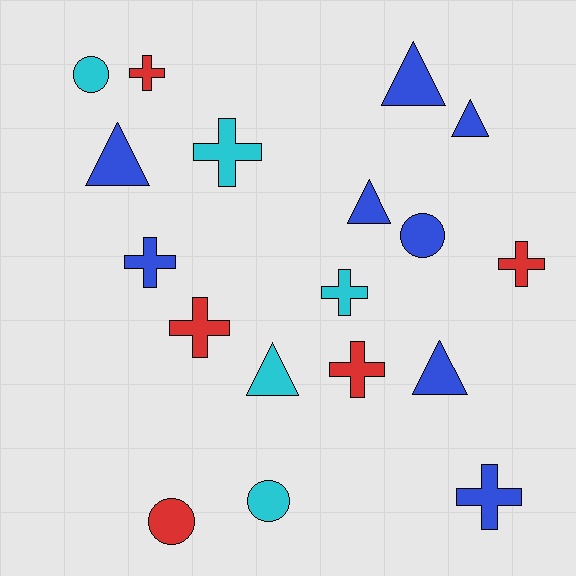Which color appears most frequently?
Blue, with 8 objects.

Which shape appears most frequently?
Cross, with 8 objects.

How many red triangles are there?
There are no red triangles.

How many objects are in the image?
There are 18 objects.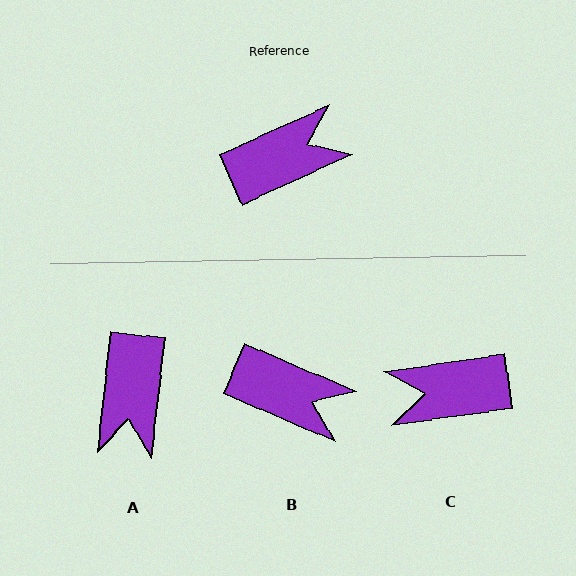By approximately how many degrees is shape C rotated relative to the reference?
Approximately 164 degrees counter-clockwise.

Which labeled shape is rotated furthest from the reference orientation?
C, about 164 degrees away.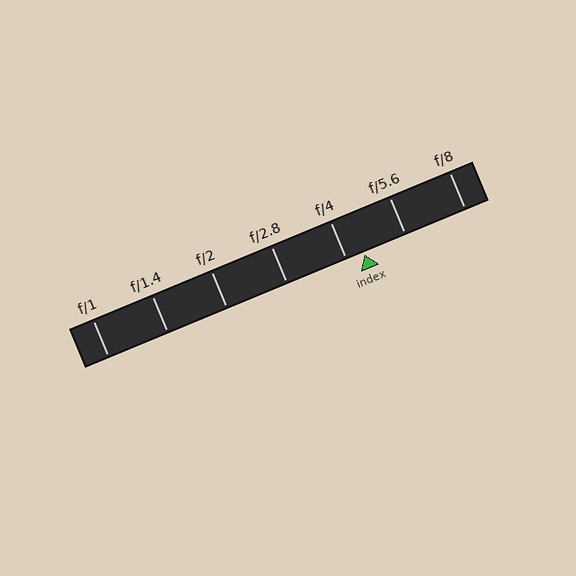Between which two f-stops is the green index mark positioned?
The index mark is between f/4 and f/5.6.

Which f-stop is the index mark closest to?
The index mark is closest to f/4.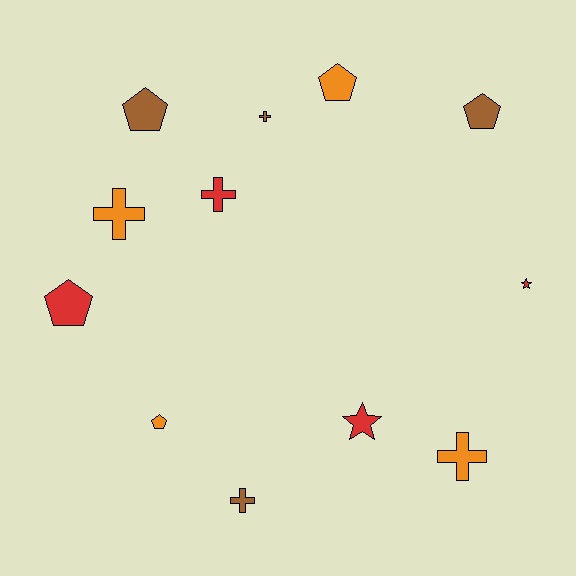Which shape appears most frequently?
Pentagon, with 5 objects.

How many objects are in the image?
There are 12 objects.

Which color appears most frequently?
Red, with 4 objects.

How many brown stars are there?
There are no brown stars.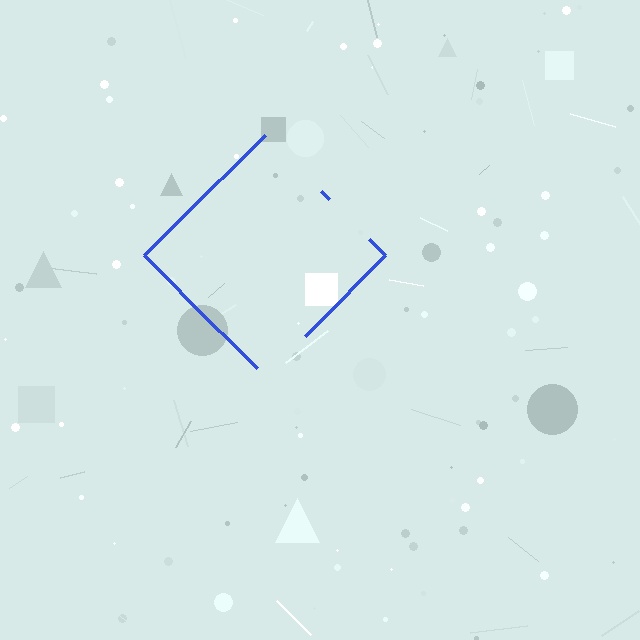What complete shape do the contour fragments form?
The contour fragments form a diamond.